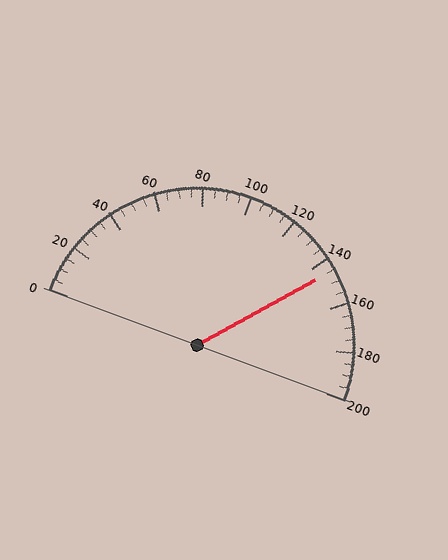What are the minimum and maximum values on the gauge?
The gauge ranges from 0 to 200.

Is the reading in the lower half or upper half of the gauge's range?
The reading is in the upper half of the range (0 to 200).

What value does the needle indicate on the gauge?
The needle indicates approximately 145.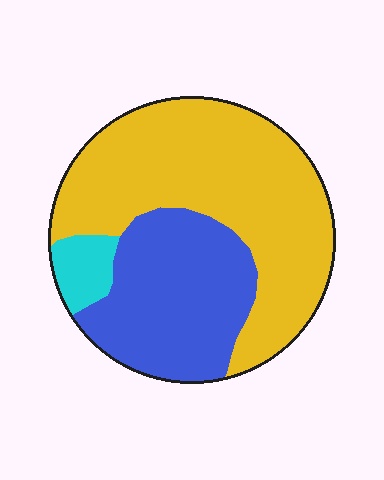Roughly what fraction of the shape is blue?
Blue covers around 35% of the shape.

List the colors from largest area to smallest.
From largest to smallest: yellow, blue, cyan.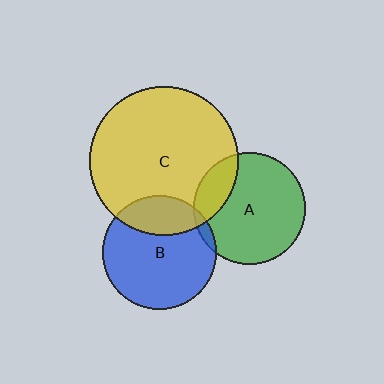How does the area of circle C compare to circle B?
Approximately 1.7 times.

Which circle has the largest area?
Circle C (yellow).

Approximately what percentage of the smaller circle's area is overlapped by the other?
Approximately 25%.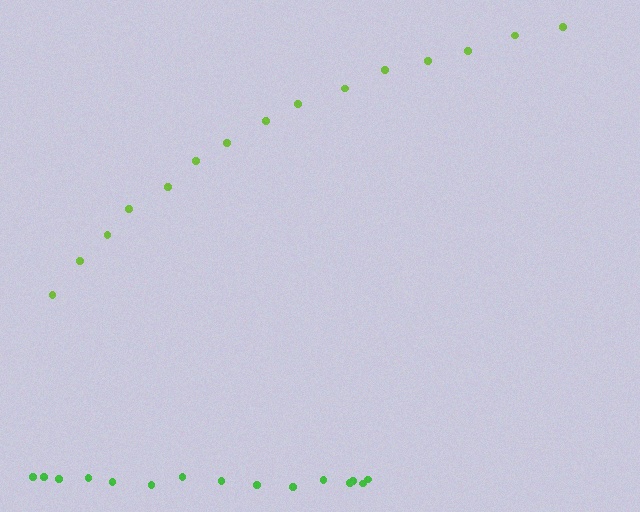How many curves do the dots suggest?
There are 2 distinct paths.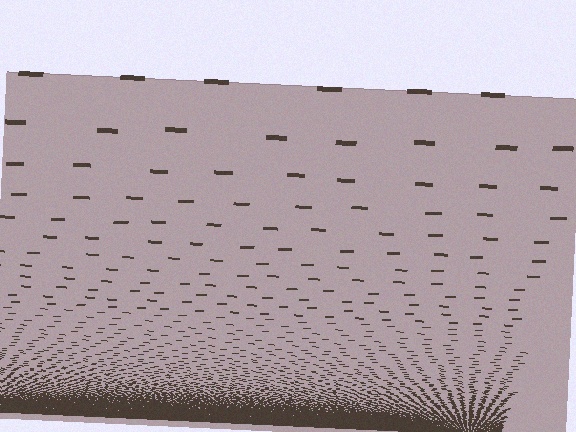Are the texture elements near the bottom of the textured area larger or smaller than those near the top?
Smaller. The gradient is inverted — elements near the bottom are smaller and denser.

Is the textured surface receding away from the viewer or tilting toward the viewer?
The surface appears to tilt toward the viewer. Texture elements get larger and sparser toward the top.